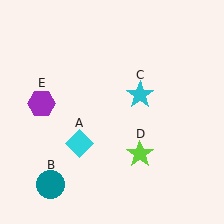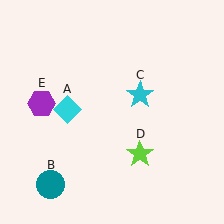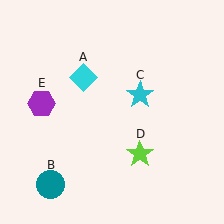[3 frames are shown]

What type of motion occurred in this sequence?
The cyan diamond (object A) rotated clockwise around the center of the scene.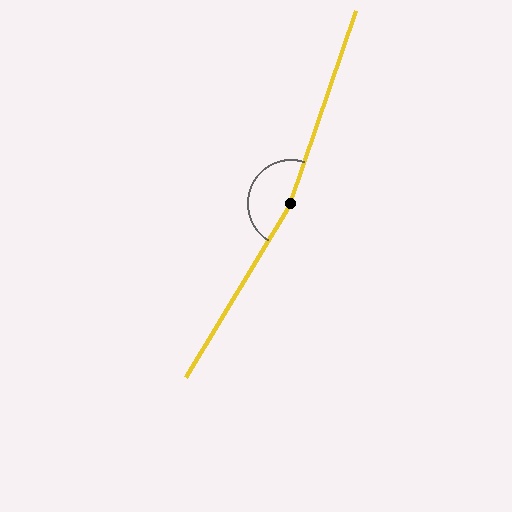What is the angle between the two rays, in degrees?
Approximately 168 degrees.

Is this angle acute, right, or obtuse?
It is obtuse.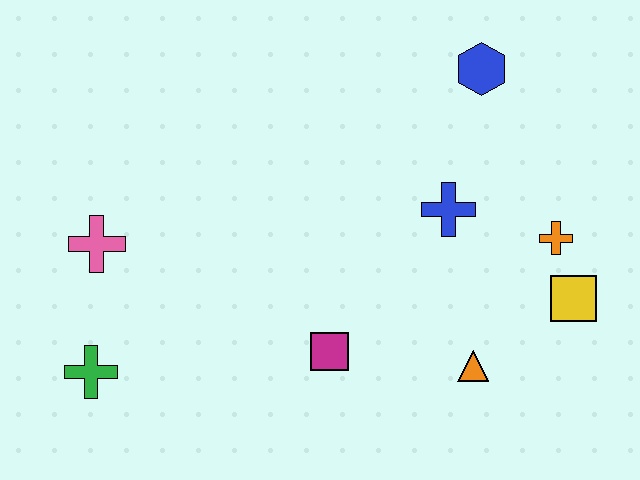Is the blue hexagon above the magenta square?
Yes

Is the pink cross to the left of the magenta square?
Yes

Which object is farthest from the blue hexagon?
The green cross is farthest from the blue hexagon.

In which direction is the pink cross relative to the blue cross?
The pink cross is to the left of the blue cross.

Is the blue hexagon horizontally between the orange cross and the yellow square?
No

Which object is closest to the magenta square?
The orange triangle is closest to the magenta square.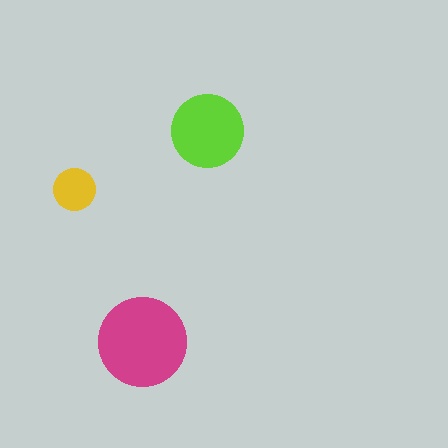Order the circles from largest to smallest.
the magenta one, the lime one, the yellow one.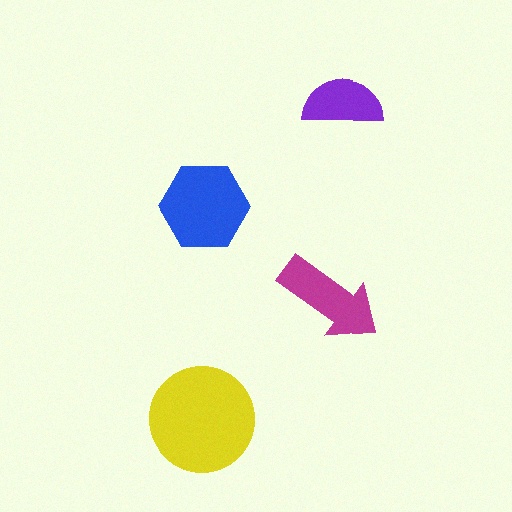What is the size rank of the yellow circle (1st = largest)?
1st.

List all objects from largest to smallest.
The yellow circle, the blue hexagon, the magenta arrow, the purple semicircle.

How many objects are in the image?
There are 4 objects in the image.